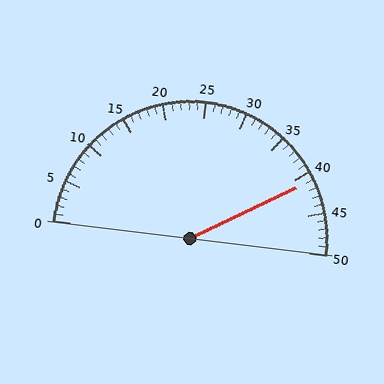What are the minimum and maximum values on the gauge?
The gauge ranges from 0 to 50.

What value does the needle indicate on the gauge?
The needle indicates approximately 41.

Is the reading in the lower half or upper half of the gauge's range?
The reading is in the upper half of the range (0 to 50).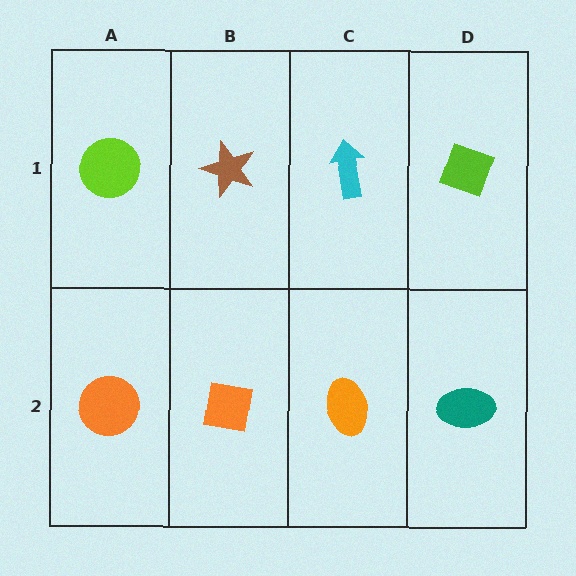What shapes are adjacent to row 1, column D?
A teal ellipse (row 2, column D), a cyan arrow (row 1, column C).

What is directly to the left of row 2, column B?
An orange circle.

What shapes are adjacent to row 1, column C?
An orange ellipse (row 2, column C), a brown star (row 1, column B), a lime diamond (row 1, column D).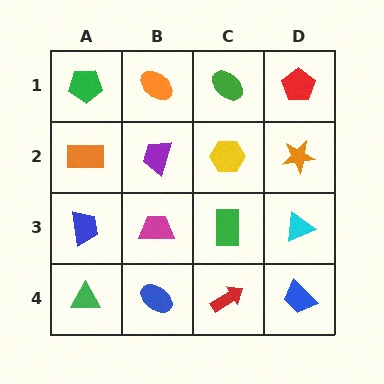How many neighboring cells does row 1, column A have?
2.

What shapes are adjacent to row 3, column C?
A yellow hexagon (row 2, column C), a red arrow (row 4, column C), a magenta trapezoid (row 3, column B), a cyan triangle (row 3, column D).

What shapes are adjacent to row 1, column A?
An orange rectangle (row 2, column A), an orange ellipse (row 1, column B).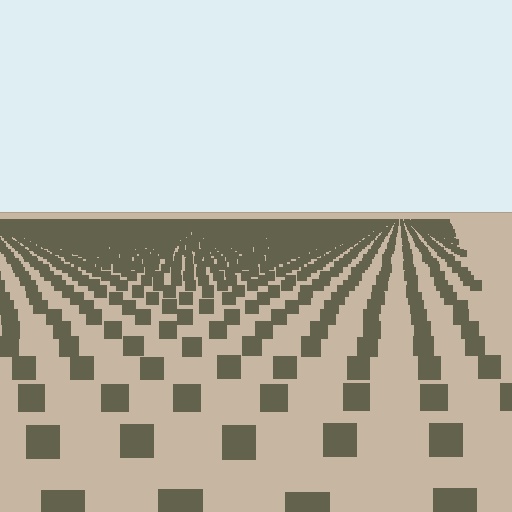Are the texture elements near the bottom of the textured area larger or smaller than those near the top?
Larger. Near the bottom, elements are closer to the viewer and appear at a bigger on-screen size.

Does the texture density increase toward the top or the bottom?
Density increases toward the top.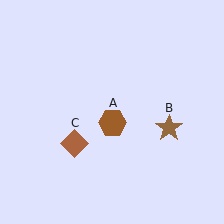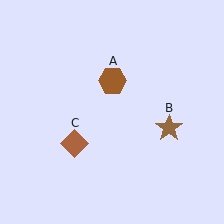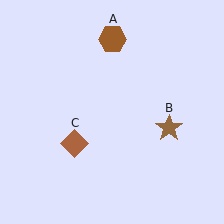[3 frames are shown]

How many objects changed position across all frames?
1 object changed position: brown hexagon (object A).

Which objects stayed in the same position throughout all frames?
Brown star (object B) and brown diamond (object C) remained stationary.